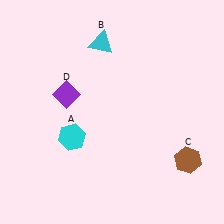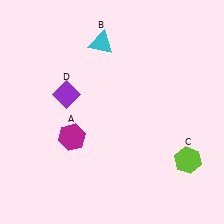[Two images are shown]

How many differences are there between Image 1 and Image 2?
There are 2 differences between the two images.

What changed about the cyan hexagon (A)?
In Image 1, A is cyan. In Image 2, it changed to magenta.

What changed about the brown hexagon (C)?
In Image 1, C is brown. In Image 2, it changed to lime.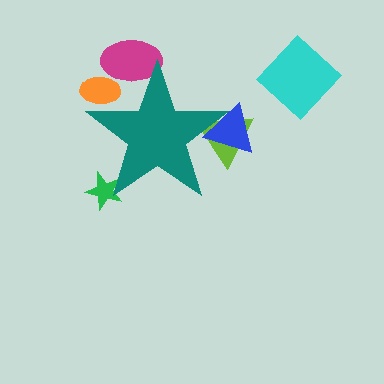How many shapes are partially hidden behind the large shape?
5 shapes are partially hidden.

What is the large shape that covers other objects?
A teal star.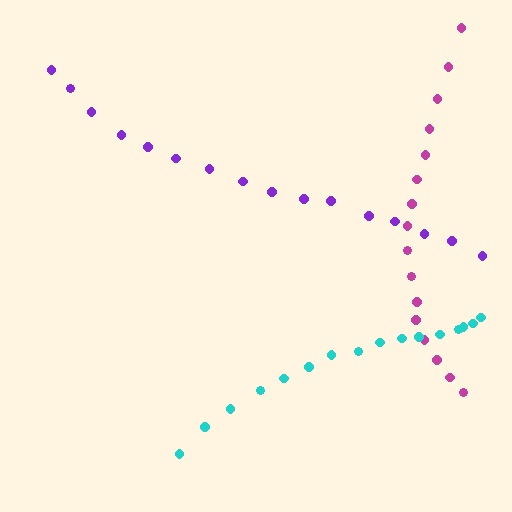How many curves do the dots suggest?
There are 3 distinct paths.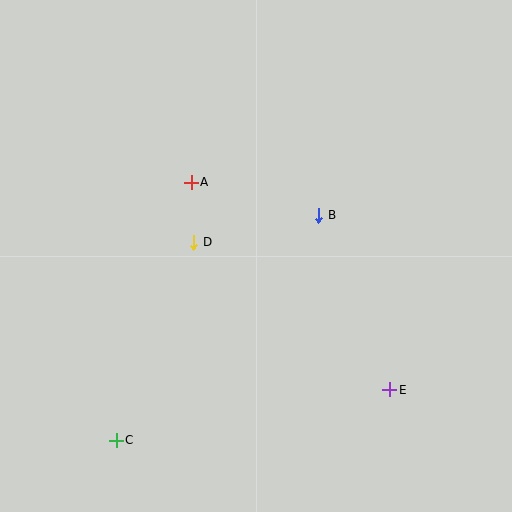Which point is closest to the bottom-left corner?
Point C is closest to the bottom-left corner.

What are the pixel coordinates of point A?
Point A is at (191, 182).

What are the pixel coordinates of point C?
Point C is at (116, 440).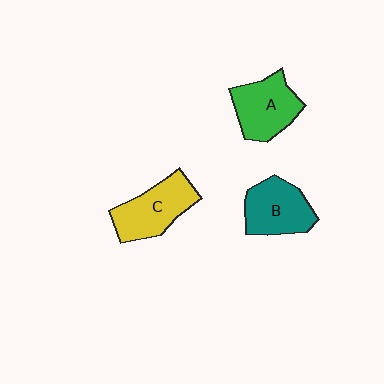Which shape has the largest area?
Shape C (yellow).